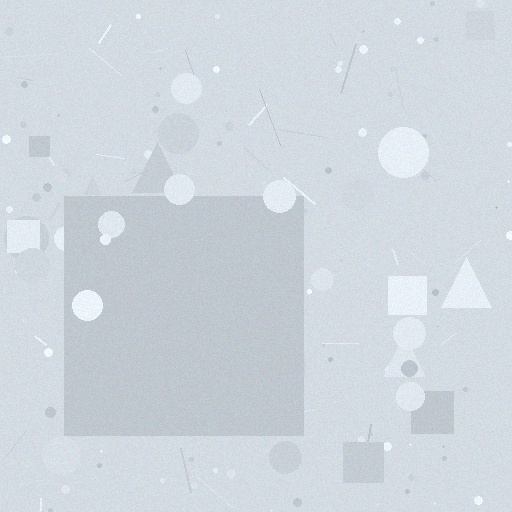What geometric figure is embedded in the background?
A square is embedded in the background.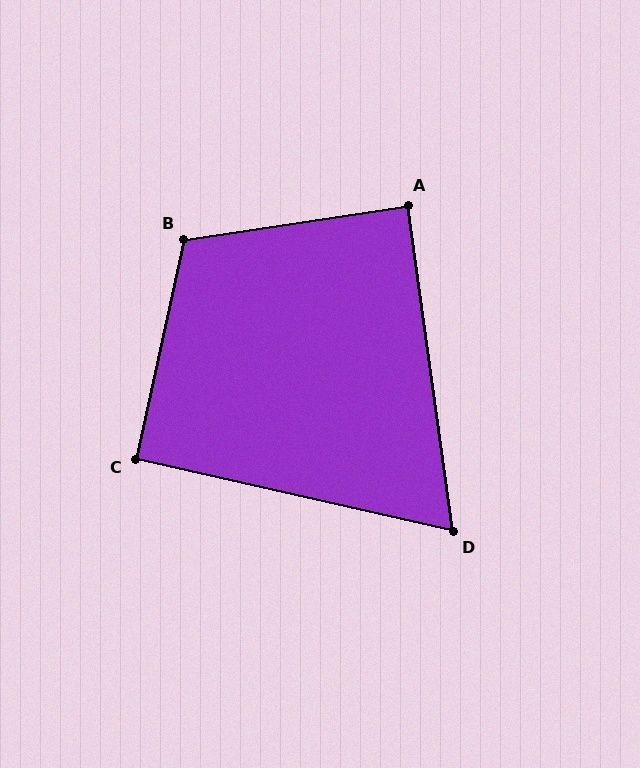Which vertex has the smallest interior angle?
D, at approximately 69 degrees.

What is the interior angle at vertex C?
Approximately 91 degrees (approximately right).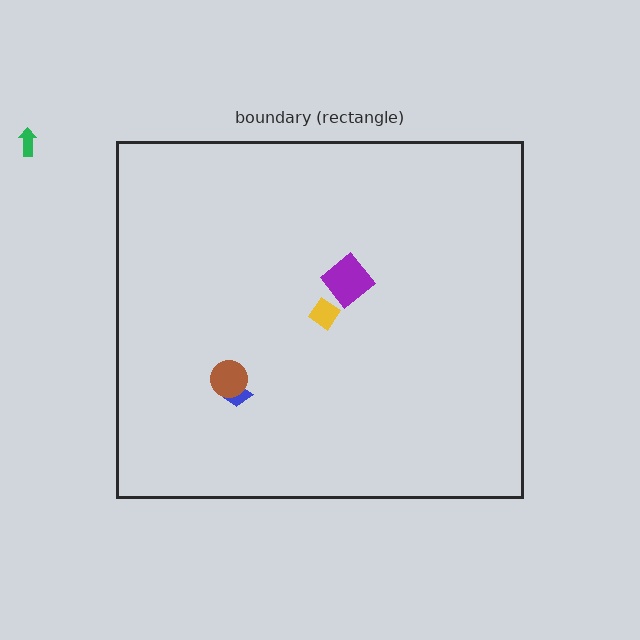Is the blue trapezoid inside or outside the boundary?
Inside.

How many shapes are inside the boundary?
4 inside, 1 outside.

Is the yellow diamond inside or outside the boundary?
Inside.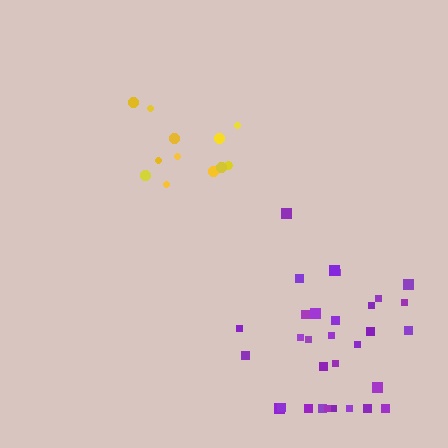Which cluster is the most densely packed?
Yellow.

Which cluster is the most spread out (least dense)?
Purple.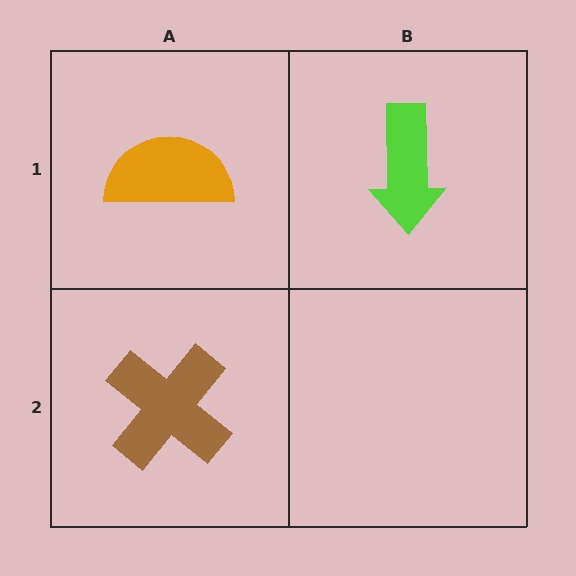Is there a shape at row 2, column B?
No, that cell is empty.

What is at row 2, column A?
A brown cross.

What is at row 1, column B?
A lime arrow.